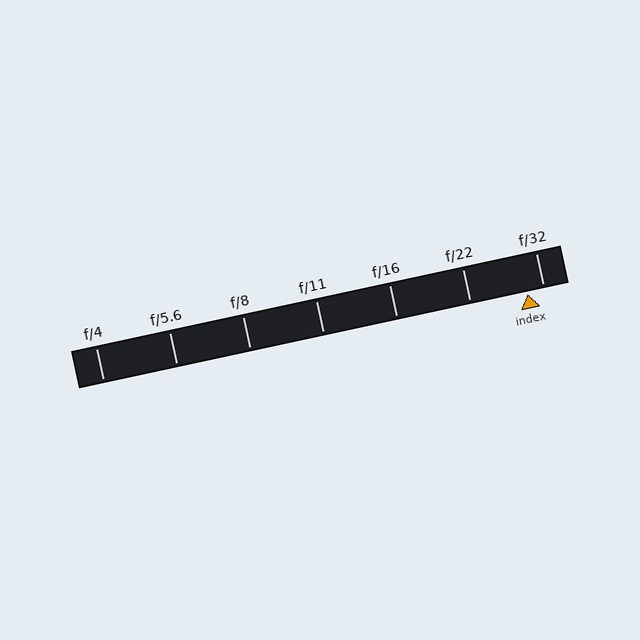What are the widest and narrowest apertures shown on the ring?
The widest aperture shown is f/4 and the narrowest is f/32.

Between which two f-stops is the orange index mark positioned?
The index mark is between f/22 and f/32.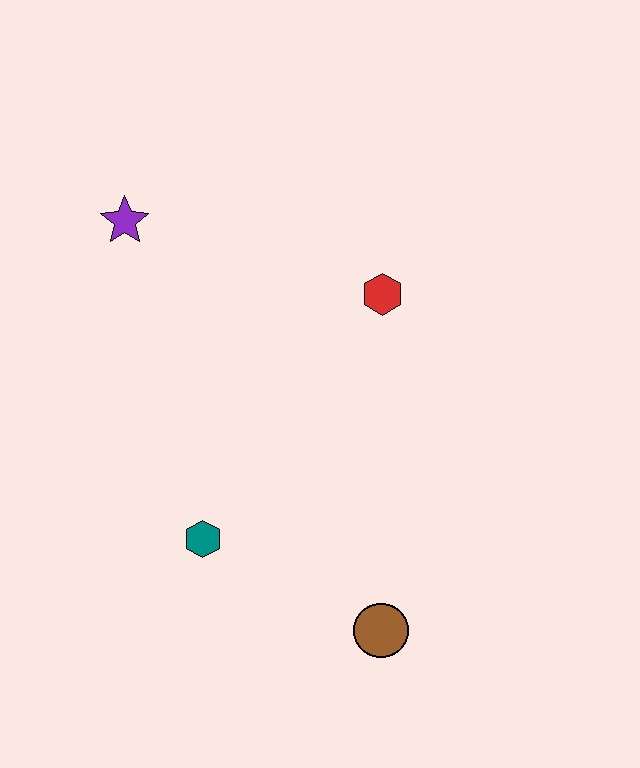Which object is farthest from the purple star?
The brown circle is farthest from the purple star.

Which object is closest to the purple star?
The red hexagon is closest to the purple star.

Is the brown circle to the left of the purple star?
No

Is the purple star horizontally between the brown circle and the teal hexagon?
No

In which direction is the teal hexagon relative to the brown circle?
The teal hexagon is to the left of the brown circle.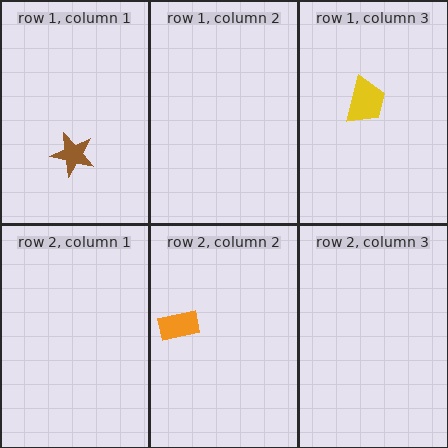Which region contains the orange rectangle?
The row 2, column 2 region.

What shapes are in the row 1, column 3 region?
The yellow trapezoid.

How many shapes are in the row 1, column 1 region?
1.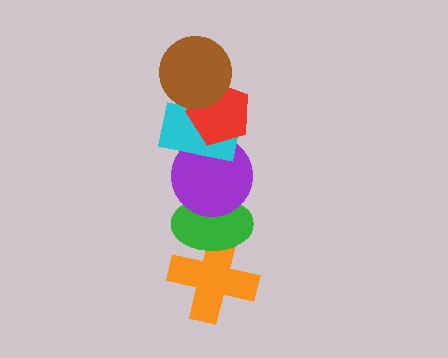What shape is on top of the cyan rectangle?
The red pentagon is on top of the cyan rectangle.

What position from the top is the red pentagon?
The red pentagon is 2nd from the top.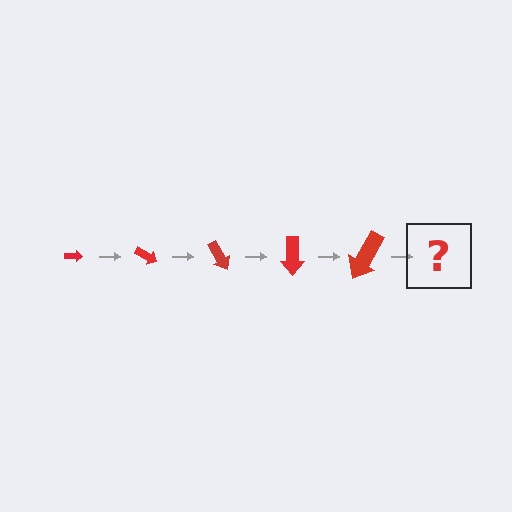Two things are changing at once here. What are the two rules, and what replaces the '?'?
The two rules are that the arrow grows larger each step and it rotates 30 degrees each step. The '?' should be an arrow, larger than the previous one and rotated 150 degrees from the start.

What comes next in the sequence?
The next element should be an arrow, larger than the previous one and rotated 150 degrees from the start.